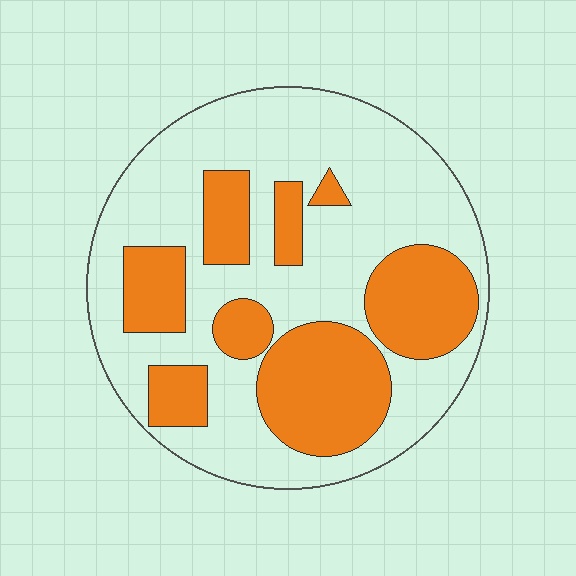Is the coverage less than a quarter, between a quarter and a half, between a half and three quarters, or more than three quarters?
Between a quarter and a half.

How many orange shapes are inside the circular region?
8.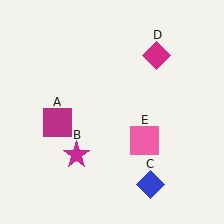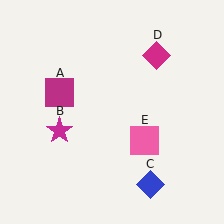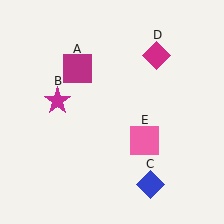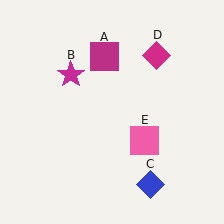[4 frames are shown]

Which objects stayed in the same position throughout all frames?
Blue diamond (object C) and magenta diamond (object D) and pink square (object E) remained stationary.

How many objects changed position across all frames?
2 objects changed position: magenta square (object A), magenta star (object B).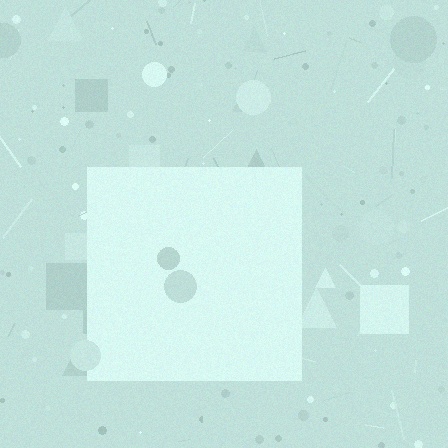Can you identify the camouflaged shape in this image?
The camouflaged shape is a square.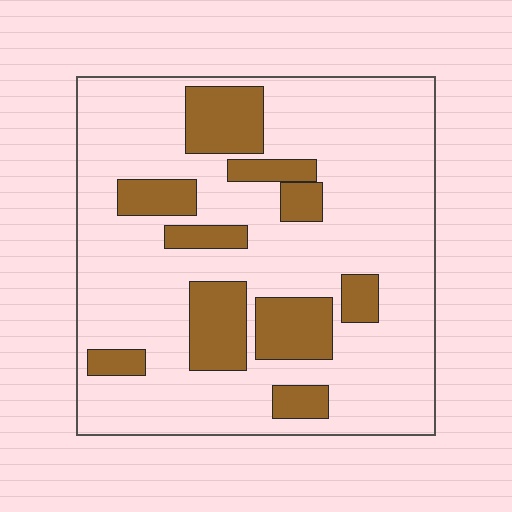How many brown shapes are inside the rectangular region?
10.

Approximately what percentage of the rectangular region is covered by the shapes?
Approximately 25%.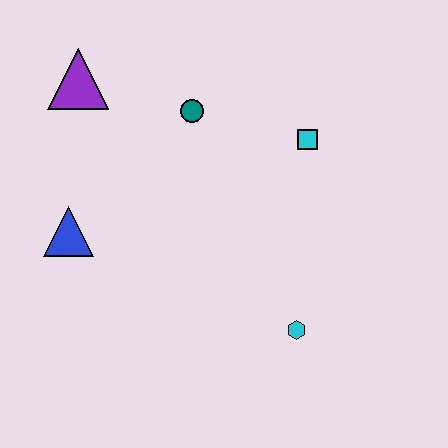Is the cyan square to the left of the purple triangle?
No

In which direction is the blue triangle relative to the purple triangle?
The blue triangle is below the purple triangle.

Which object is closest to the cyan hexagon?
The cyan square is closest to the cyan hexagon.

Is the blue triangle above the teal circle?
No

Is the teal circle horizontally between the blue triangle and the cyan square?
Yes